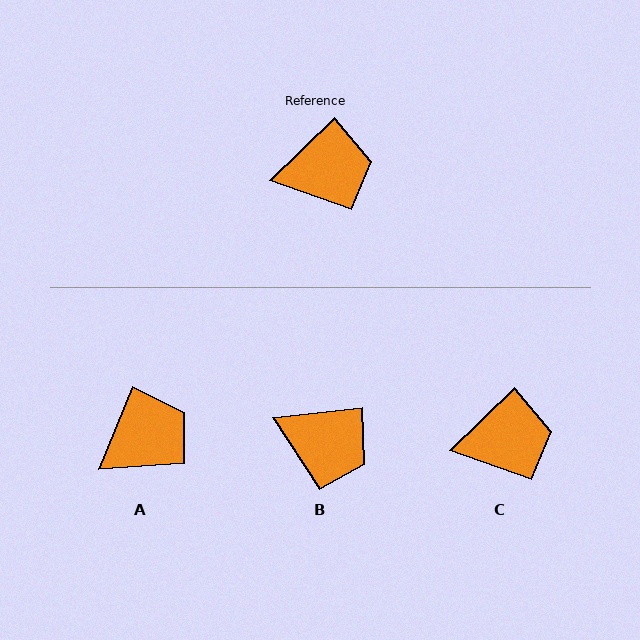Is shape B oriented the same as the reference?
No, it is off by about 38 degrees.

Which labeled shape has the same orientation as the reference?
C.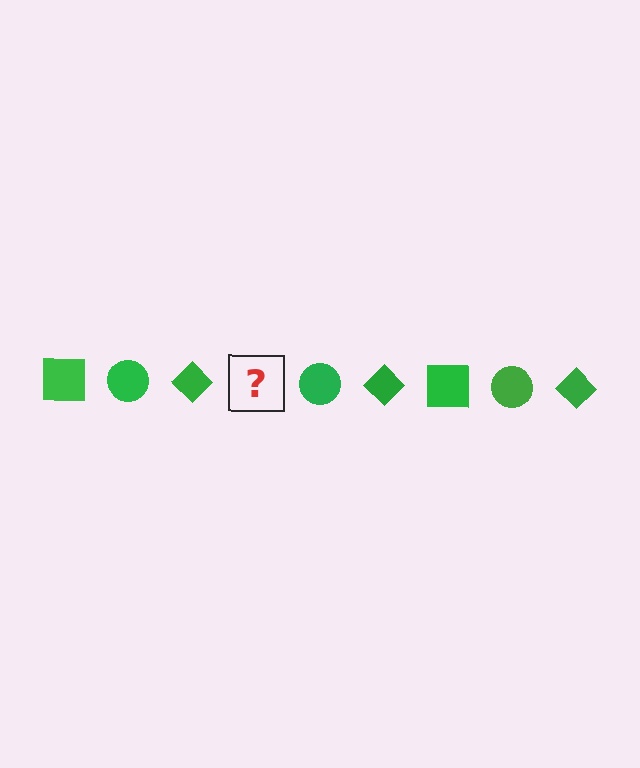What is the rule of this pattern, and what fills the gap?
The rule is that the pattern cycles through square, circle, diamond shapes in green. The gap should be filled with a green square.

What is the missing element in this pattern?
The missing element is a green square.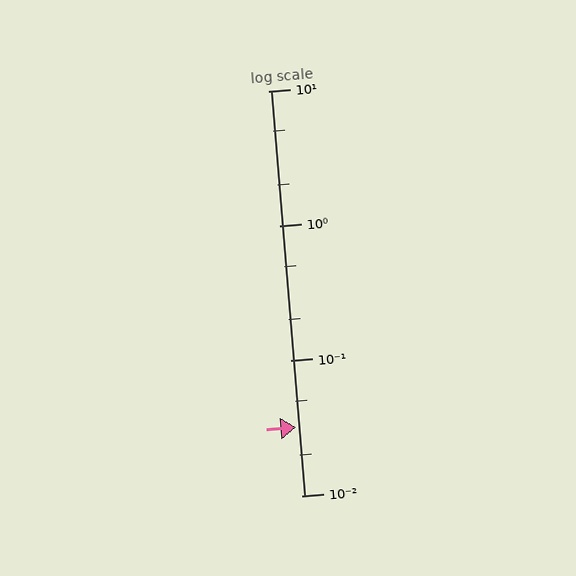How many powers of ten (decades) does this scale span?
The scale spans 3 decades, from 0.01 to 10.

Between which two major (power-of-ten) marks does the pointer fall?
The pointer is between 0.01 and 0.1.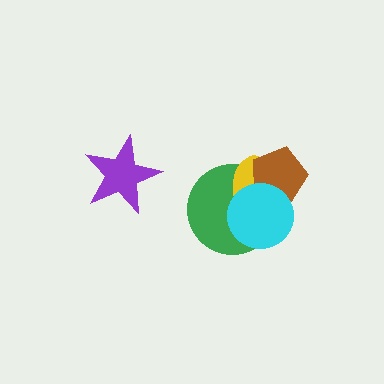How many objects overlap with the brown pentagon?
3 objects overlap with the brown pentagon.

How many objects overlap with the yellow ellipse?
3 objects overlap with the yellow ellipse.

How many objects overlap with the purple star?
0 objects overlap with the purple star.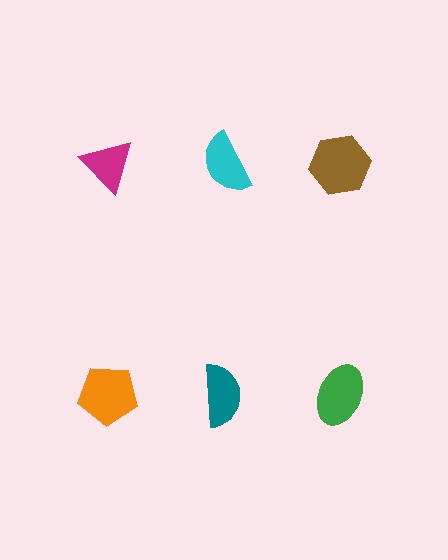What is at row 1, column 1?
A magenta triangle.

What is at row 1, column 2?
A cyan semicircle.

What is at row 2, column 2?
A teal semicircle.